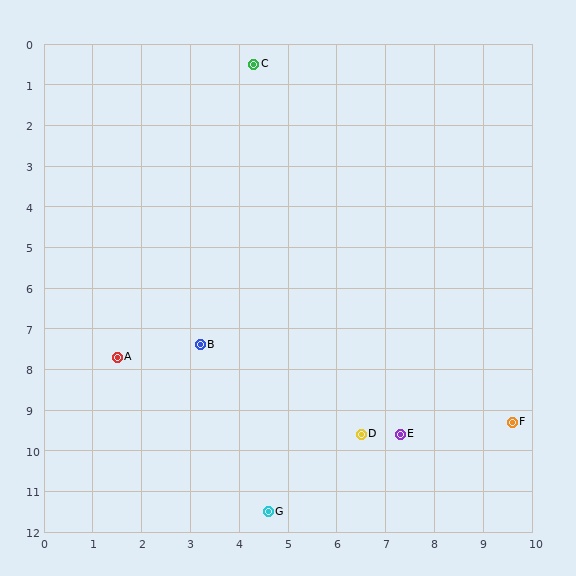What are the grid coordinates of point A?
Point A is at approximately (1.5, 7.7).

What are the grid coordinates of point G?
Point G is at approximately (4.6, 11.5).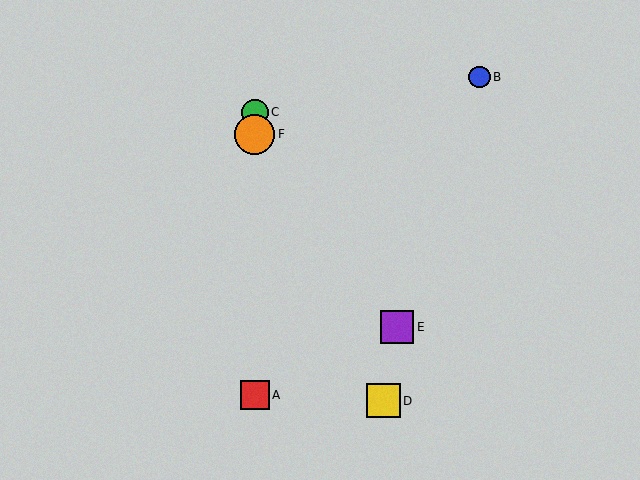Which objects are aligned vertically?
Objects A, C, F are aligned vertically.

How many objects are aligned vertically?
3 objects (A, C, F) are aligned vertically.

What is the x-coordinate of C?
Object C is at x≈255.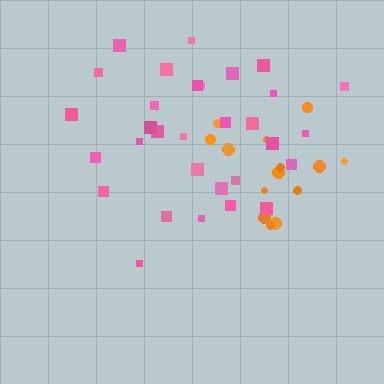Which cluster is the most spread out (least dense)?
Pink.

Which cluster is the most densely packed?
Orange.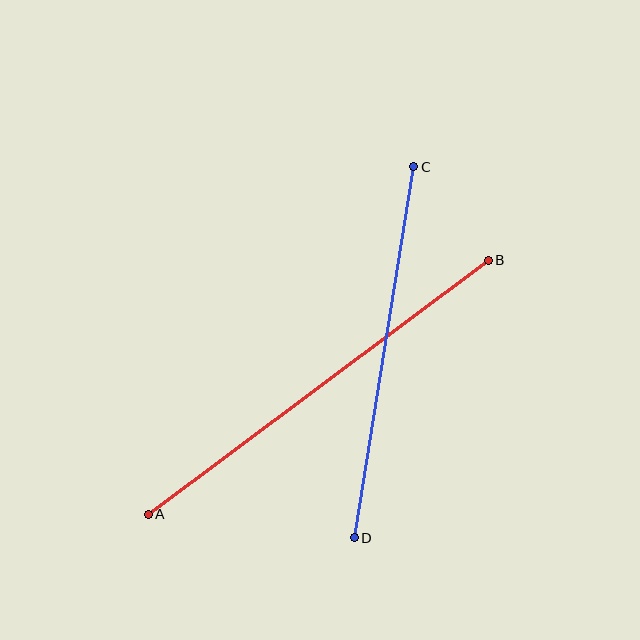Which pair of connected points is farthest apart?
Points A and B are farthest apart.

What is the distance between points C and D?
The distance is approximately 376 pixels.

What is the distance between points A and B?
The distance is approximately 425 pixels.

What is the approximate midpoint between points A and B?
The midpoint is at approximately (318, 387) pixels.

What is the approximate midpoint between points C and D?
The midpoint is at approximately (384, 352) pixels.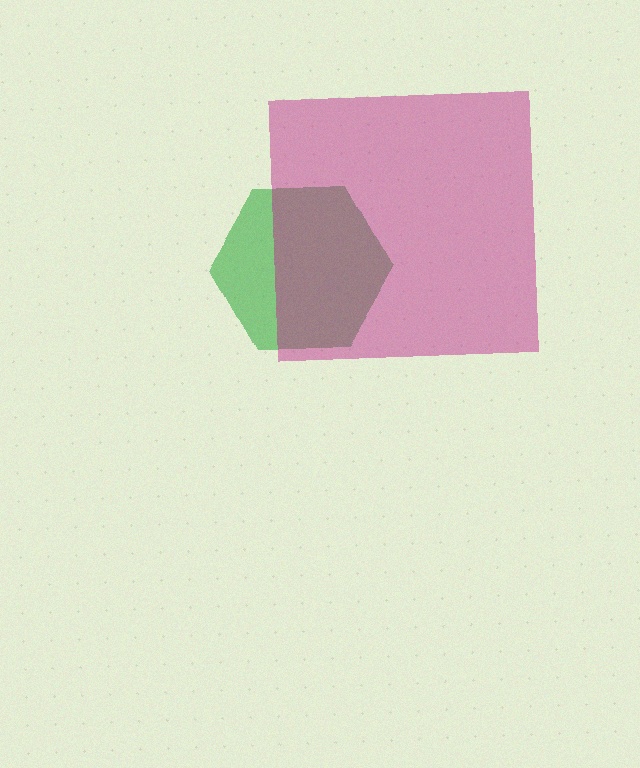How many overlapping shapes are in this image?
There are 2 overlapping shapes in the image.